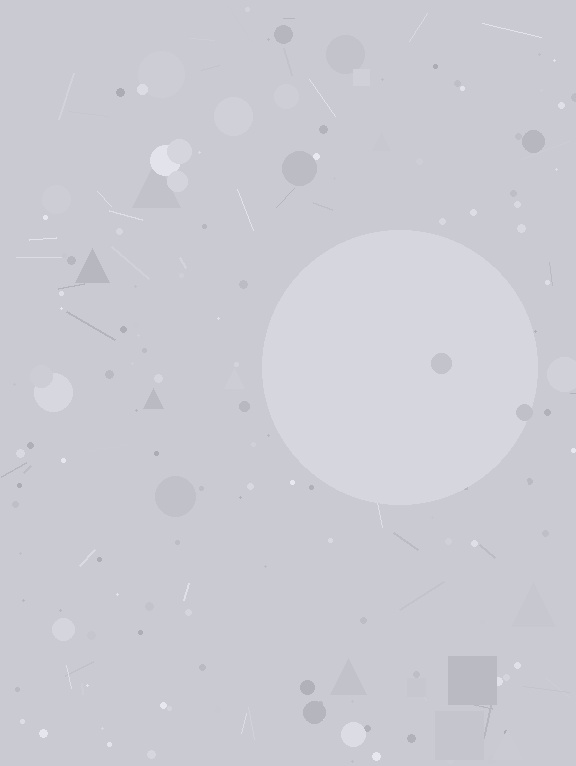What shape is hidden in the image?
A circle is hidden in the image.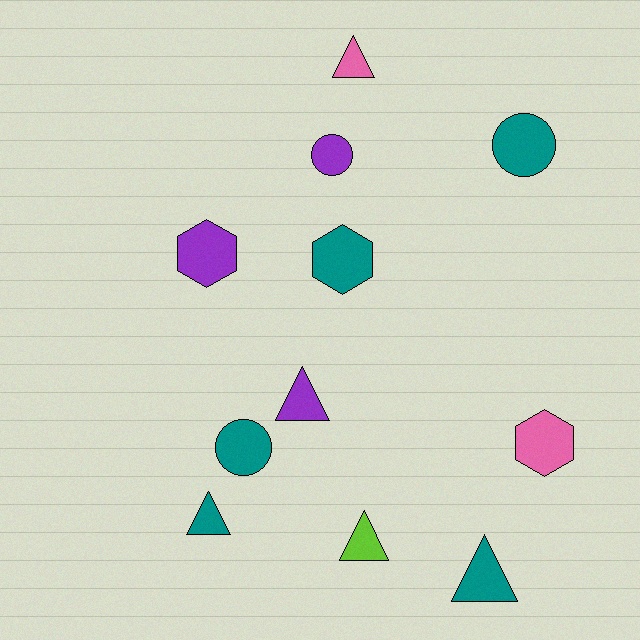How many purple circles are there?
There is 1 purple circle.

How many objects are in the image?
There are 11 objects.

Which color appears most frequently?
Teal, with 5 objects.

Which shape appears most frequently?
Triangle, with 5 objects.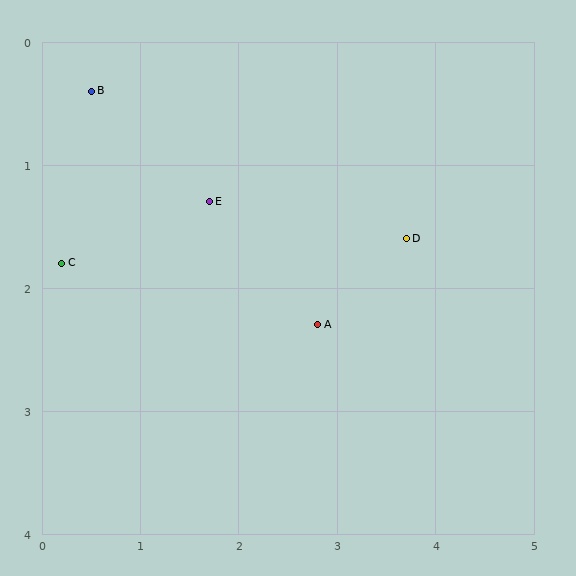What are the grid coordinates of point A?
Point A is at approximately (2.8, 2.3).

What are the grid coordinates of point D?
Point D is at approximately (3.7, 1.6).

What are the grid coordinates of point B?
Point B is at approximately (0.5, 0.4).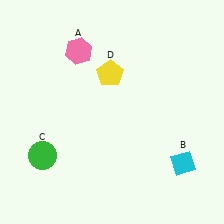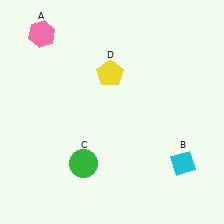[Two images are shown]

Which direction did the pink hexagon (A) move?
The pink hexagon (A) moved left.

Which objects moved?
The objects that moved are: the pink hexagon (A), the green circle (C).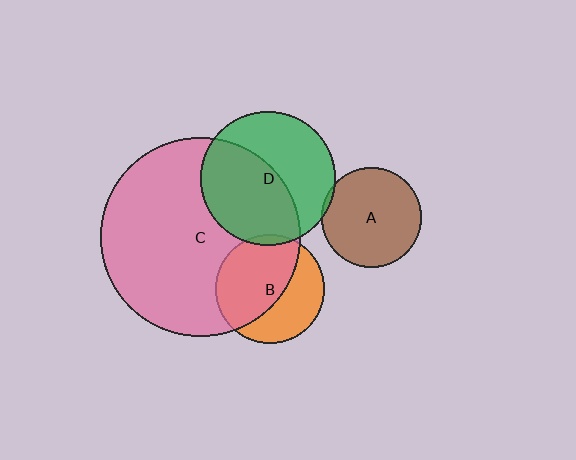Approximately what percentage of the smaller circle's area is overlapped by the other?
Approximately 5%.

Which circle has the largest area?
Circle C (pink).